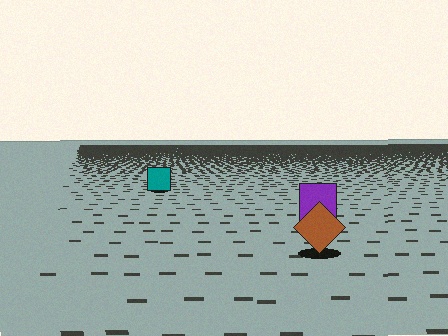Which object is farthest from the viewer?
The teal square is farthest from the viewer. It appears smaller and the ground texture around it is denser.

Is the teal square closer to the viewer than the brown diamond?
No. The brown diamond is closer — you can tell from the texture gradient: the ground texture is coarser near it.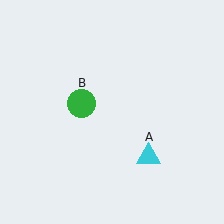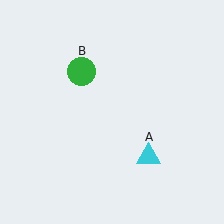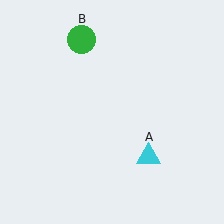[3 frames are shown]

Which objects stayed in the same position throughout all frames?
Cyan triangle (object A) remained stationary.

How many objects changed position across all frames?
1 object changed position: green circle (object B).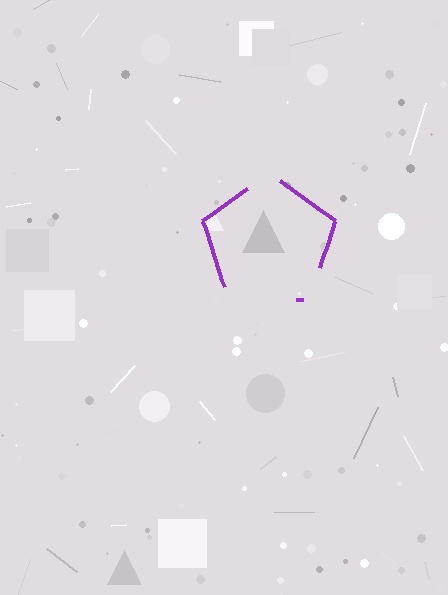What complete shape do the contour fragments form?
The contour fragments form a pentagon.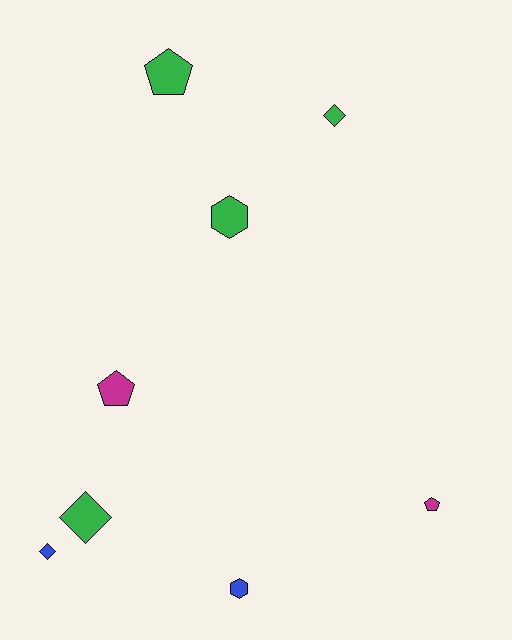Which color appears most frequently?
Green, with 4 objects.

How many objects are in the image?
There are 8 objects.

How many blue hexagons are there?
There is 1 blue hexagon.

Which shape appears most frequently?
Diamond, with 3 objects.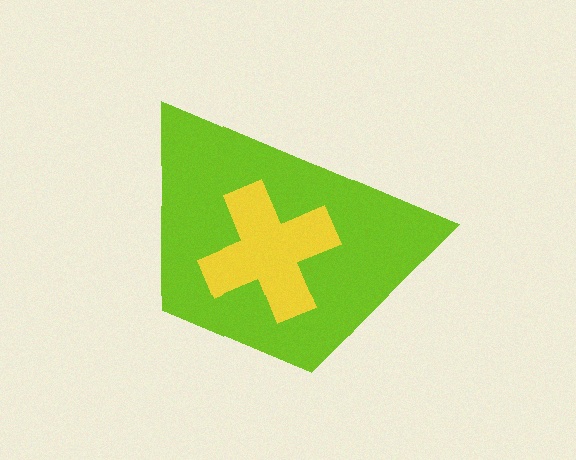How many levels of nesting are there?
2.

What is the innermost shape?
The yellow cross.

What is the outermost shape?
The lime trapezoid.